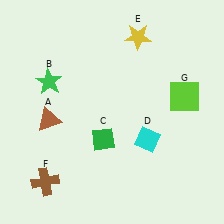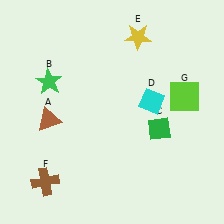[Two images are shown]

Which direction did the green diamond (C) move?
The green diamond (C) moved right.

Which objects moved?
The objects that moved are: the green diamond (C), the cyan diamond (D).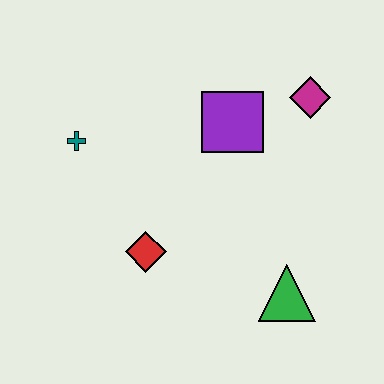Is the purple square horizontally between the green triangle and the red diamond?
Yes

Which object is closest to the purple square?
The magenta diamond is closest to the purple square.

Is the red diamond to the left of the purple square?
Yes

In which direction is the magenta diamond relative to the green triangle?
The magenta diamond is above the green triangle.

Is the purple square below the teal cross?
No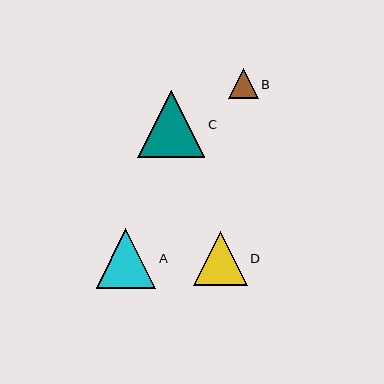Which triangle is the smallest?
Triangle B is the smallest with a size of approximately 30 pixels.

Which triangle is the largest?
Triangle C is the largest with a size of approximately 68 pixels.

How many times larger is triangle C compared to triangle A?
Triangle C is approximately 1.1 times the size of triangle A.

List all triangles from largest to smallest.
From largest to smallest: C, A, D, B.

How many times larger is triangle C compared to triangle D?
Triangle C is approximately 1.2 times the size of triangle D.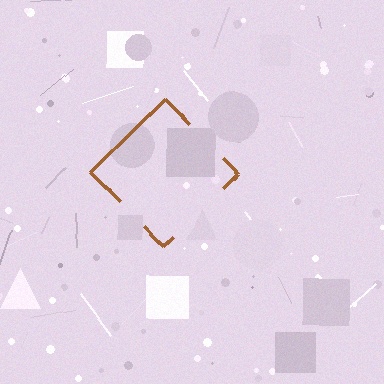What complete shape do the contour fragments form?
The contour fragments form a diamond.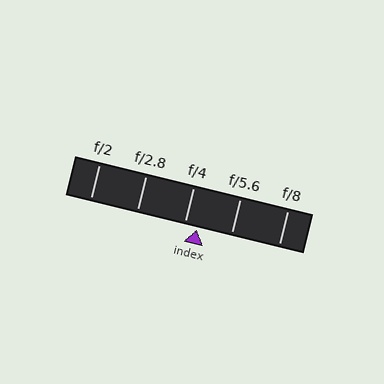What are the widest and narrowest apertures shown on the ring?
The widest aperture shown is f/2 and the narrowest is f/8.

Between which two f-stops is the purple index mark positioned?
The index mark is between f/4 and f/5.6.